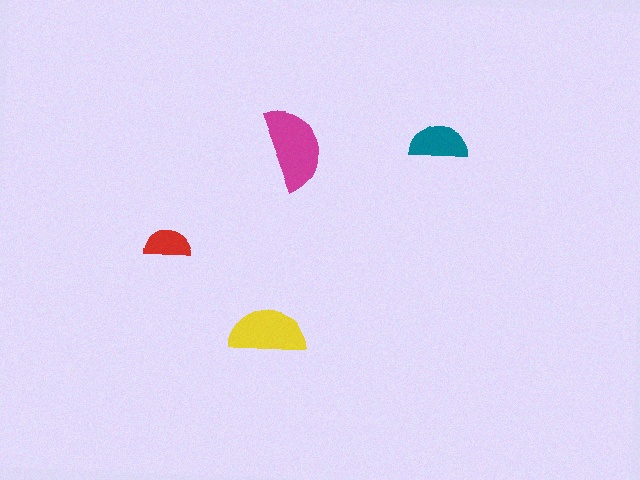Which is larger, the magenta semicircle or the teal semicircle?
The magenta one.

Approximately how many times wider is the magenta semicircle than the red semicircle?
About 2 times wider.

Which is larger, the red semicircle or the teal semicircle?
The teal one.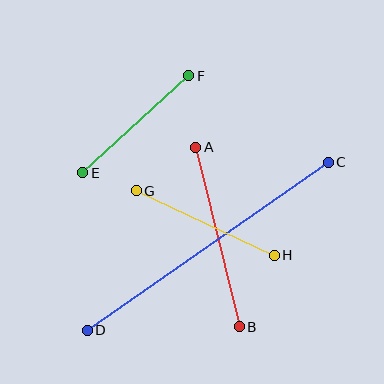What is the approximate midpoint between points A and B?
The midpoint is at approximately (217, 237) pixels.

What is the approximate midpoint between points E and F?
The midpoint is at approximately (136, 124) pixels.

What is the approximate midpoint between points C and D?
The midpoint is at approximately (208, 246) pixels.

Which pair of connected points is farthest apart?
Points C and D are farthest apart.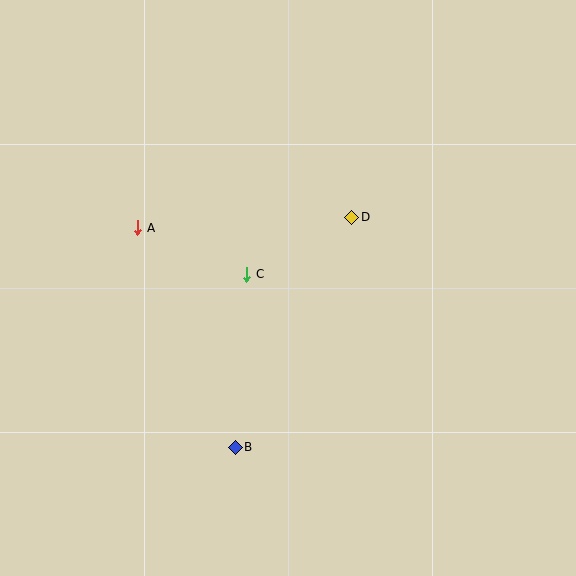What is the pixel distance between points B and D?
The distance between B and D is 258 pixels.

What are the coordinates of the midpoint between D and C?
The midpoint between D and C is at (299, 246).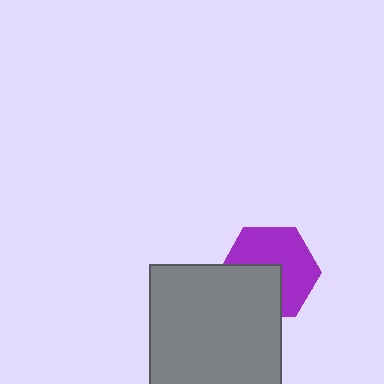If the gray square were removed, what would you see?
You would see the complete purple hexagon.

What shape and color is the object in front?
The object in front is a gray square.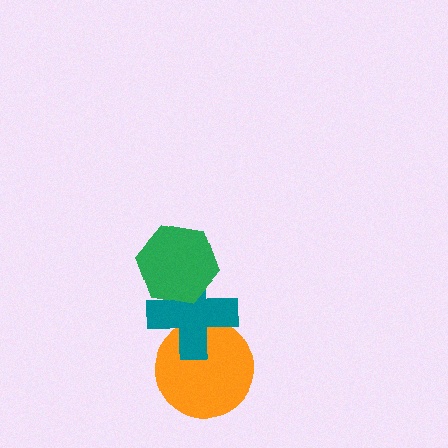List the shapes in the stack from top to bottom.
From top to bottom: the green hexagon, the teal cross, the orange circle.